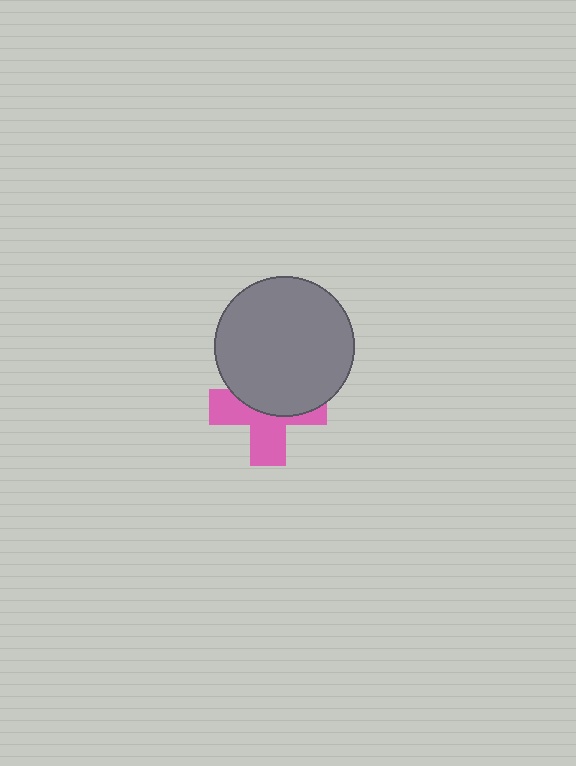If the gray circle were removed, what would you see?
You would see the complete pink cross.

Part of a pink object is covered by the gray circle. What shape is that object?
It is a cross.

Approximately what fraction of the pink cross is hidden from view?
Roughly 50% of the pink cross is hidden behind the gray circle.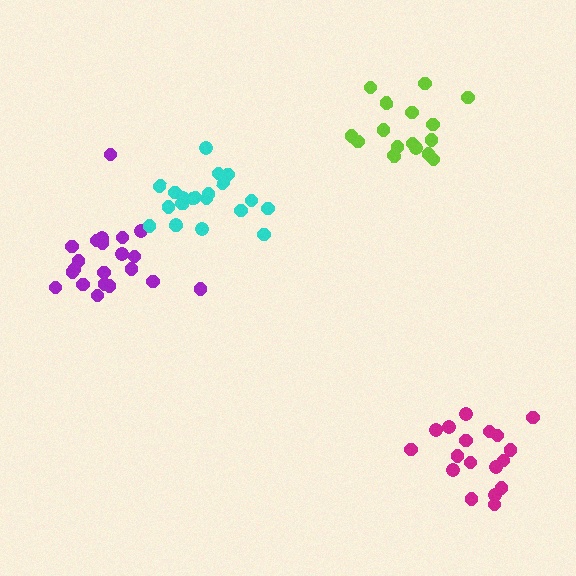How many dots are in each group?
Group 1: 21 dots, Group 2: 18 dots, Group 3: 21 dots, Group 4: 16 dots (76 total).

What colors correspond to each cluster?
The clusters are colored: purple, magenta, cyan, lime.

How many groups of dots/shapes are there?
There are 4 groups.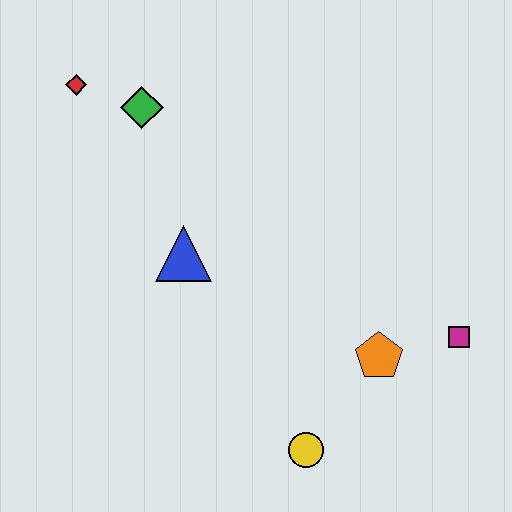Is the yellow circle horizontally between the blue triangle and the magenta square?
Yes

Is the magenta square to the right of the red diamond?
Yes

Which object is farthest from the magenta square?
The red diamond is farthest from the magenta square.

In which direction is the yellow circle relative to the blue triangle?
The yellow circle is below the blue triangle.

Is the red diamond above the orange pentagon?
Yes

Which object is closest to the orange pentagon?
The magenta square is closest to the orange pentagon.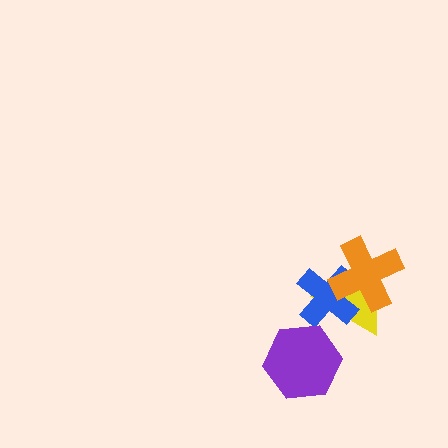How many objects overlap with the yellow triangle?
2 objects overlap with the yellow triangle.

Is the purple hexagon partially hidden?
No, no other shape covers it.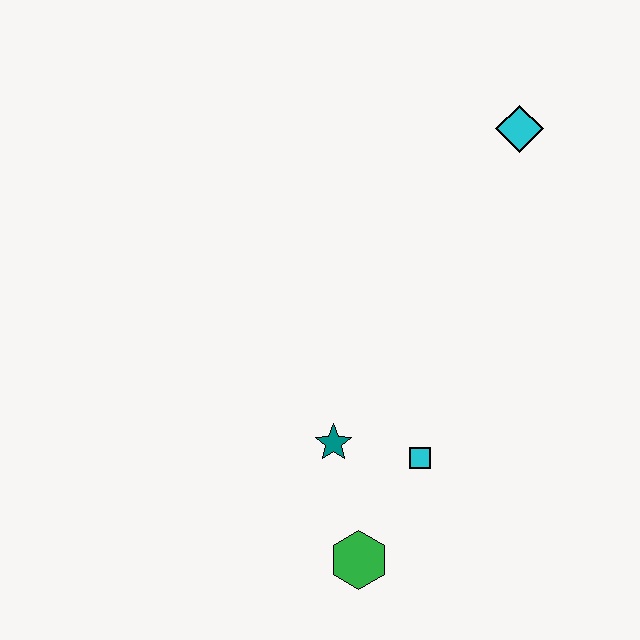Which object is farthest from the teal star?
The cyan diamond is farthest from the teal star.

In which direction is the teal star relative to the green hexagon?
The teal star is above the green hexagon.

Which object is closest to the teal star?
The cyan square is closest to the teal star.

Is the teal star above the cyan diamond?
No